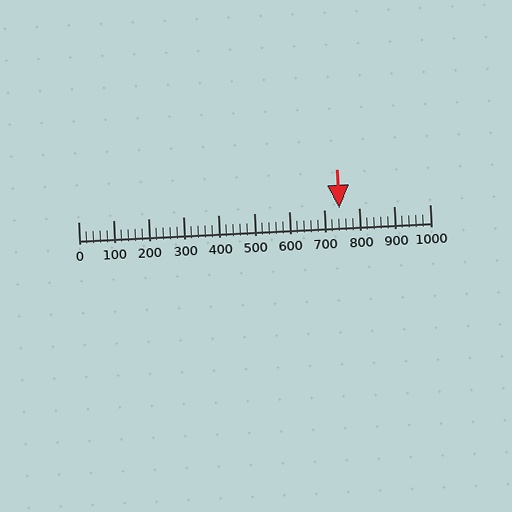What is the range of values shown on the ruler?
The ruler shows values from 0 to 1000.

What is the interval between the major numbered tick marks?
The major tick marks are spaced 100 units apart.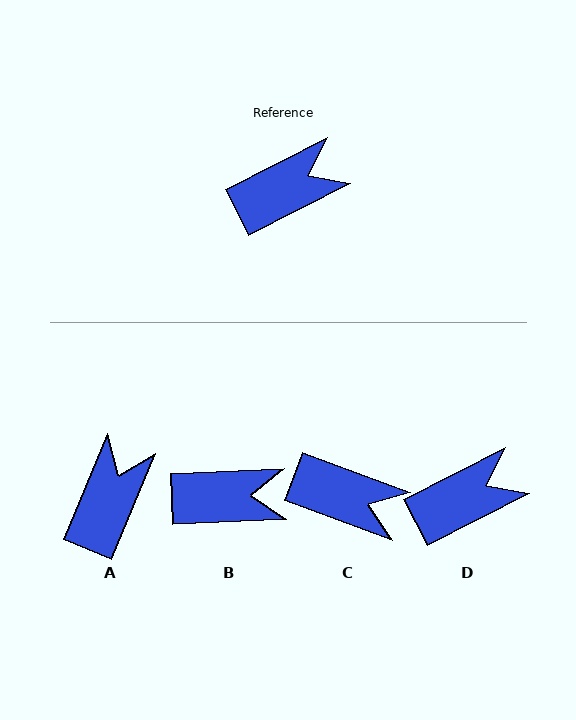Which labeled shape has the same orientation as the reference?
D.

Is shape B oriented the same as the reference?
No, it is off by about 25 degrees.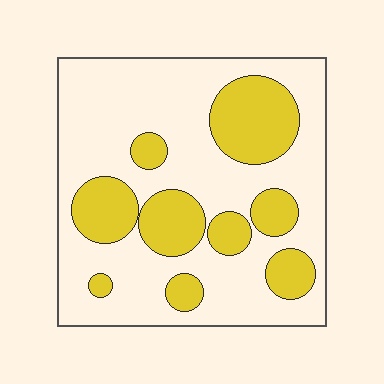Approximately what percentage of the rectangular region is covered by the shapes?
Approximately 30%.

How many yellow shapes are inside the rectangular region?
9.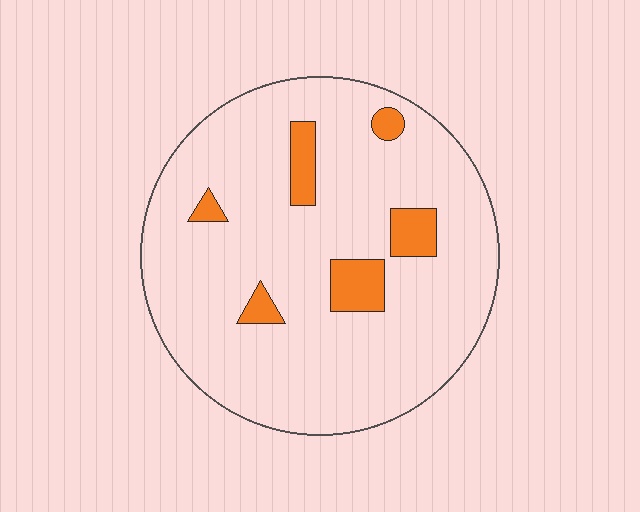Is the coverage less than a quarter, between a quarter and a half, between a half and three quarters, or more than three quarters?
Less than a quarter.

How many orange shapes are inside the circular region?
6.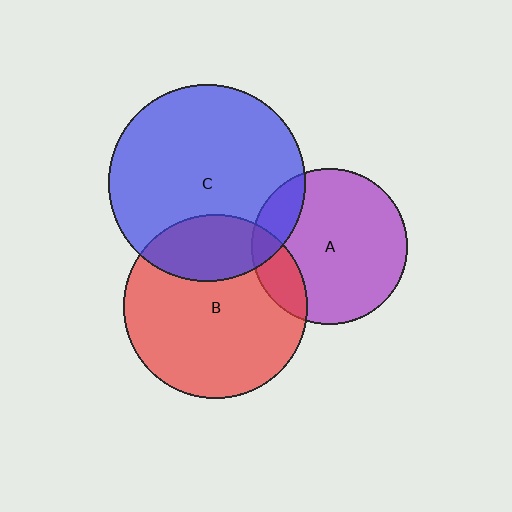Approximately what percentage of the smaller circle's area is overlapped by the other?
Approximately 15%.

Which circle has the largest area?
Circle C (blue).